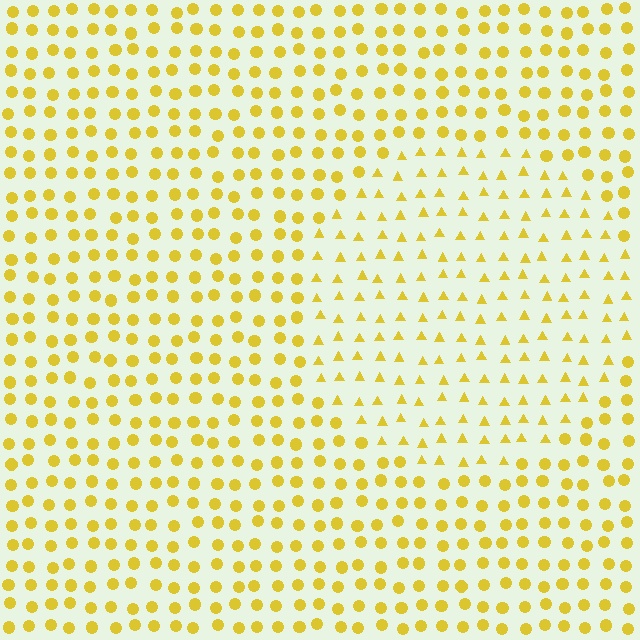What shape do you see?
I see a circle.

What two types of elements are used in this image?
The image uses triangles inside the circle region and circles outside it.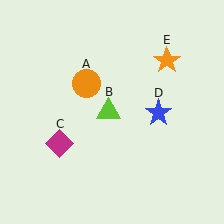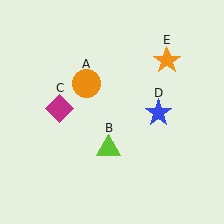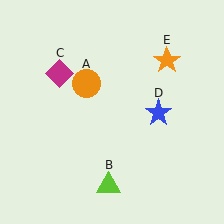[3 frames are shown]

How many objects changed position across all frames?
2 objects changed position: lime triangle (object B), magenta diamond (object C).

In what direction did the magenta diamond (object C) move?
The magenta diamond (object C) moved up.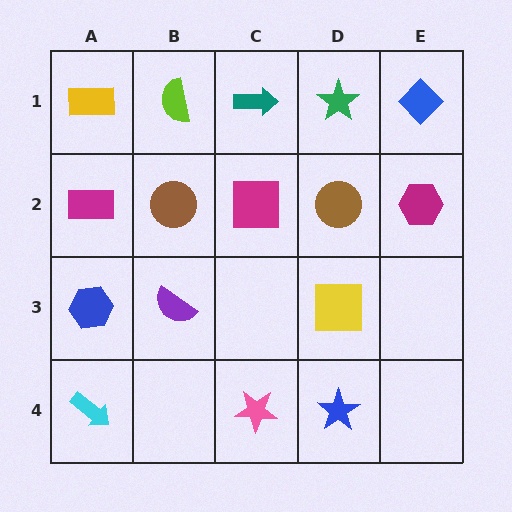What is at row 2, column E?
A magenta hexagon.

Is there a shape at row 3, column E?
No, that cell is empty.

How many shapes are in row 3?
3 shapes.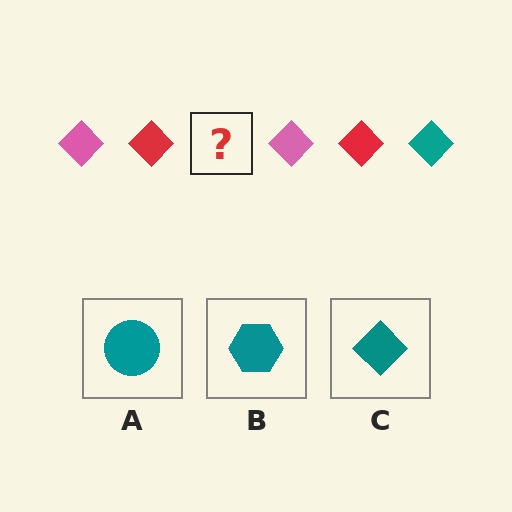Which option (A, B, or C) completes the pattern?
C.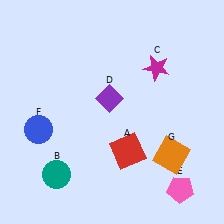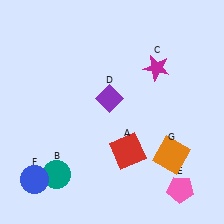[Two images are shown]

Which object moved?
The blue circle (F) moved down.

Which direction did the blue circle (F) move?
The blue circle (F) moved down.